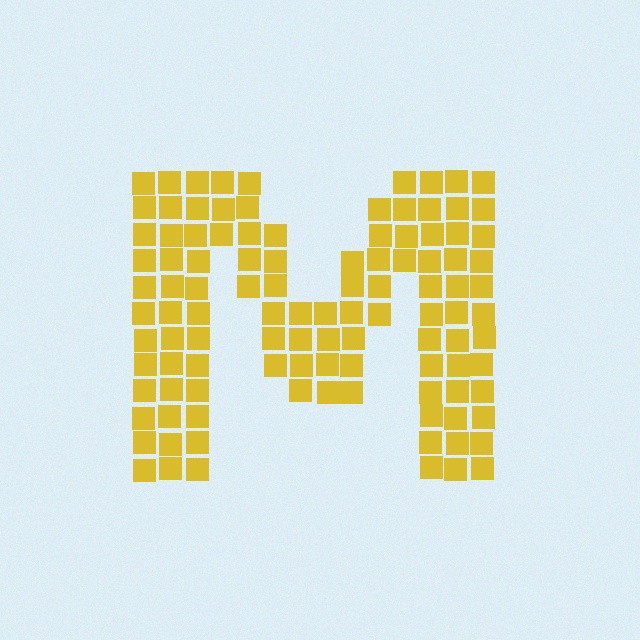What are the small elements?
The small elements are squares.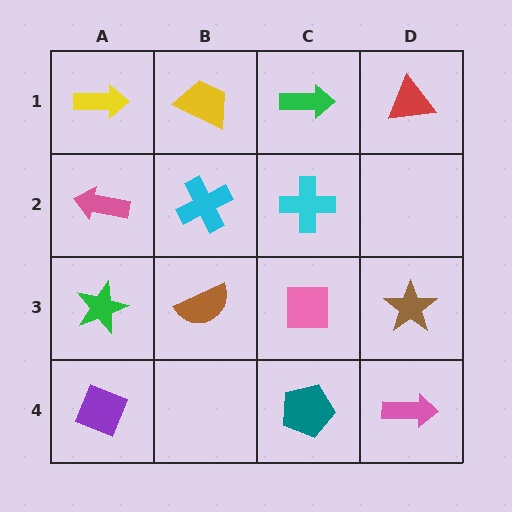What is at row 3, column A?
A green star.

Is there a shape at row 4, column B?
No, that cell is empty.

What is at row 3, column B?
A brown semicircle.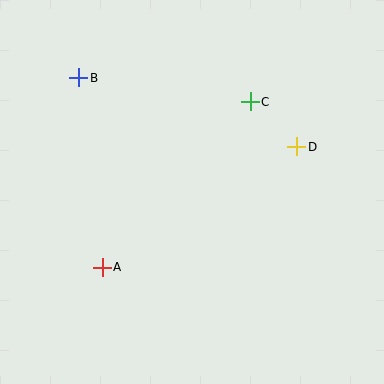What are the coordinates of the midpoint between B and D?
The midpoint between B and D is at (188, 112).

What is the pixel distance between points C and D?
The distance between C and D is 65 pixels.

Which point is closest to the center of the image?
Point C at (250, 102) is closest to the center.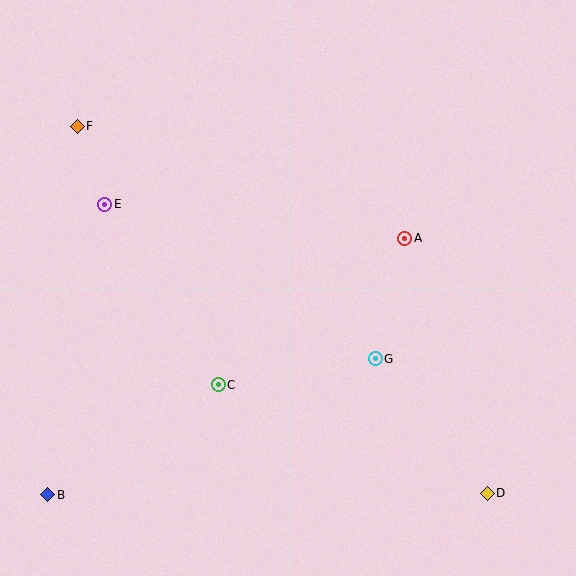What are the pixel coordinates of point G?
Point G is at (375, 359).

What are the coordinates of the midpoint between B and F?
The midpoint between B and F is at (62, 311).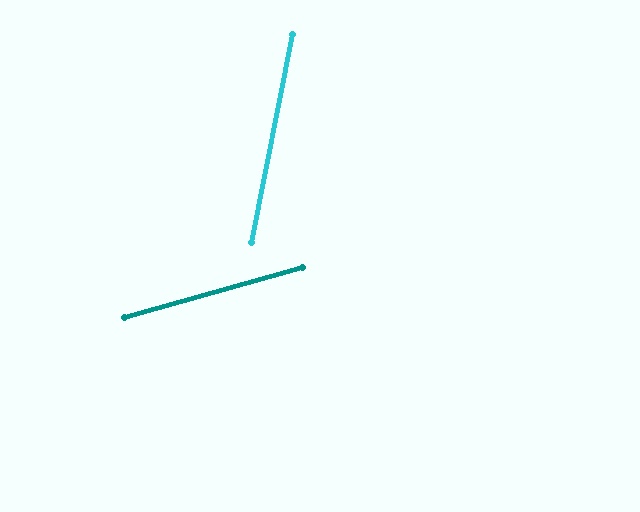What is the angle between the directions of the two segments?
Approximately 63 degrees.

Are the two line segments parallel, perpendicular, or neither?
Neither parallel nor perpendicular — they differ by about 63°.